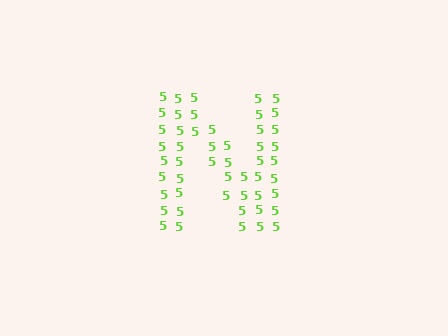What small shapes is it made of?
It is made of small digit 5's.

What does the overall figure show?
The overall figure shows the letter N.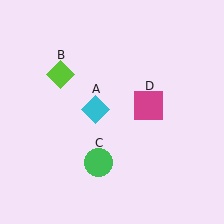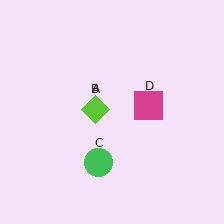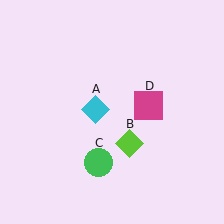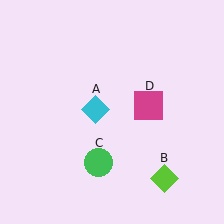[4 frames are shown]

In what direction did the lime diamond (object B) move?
The lime diamond (object B) moved down and to the right.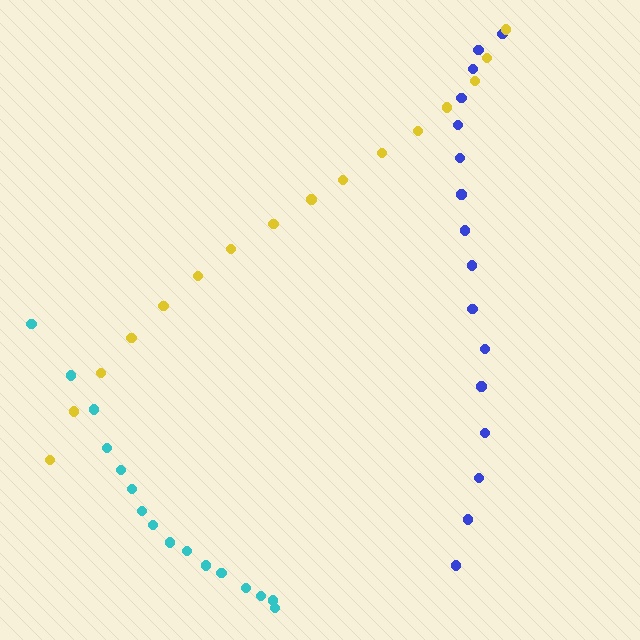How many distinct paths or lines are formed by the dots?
There are 3 distinct paths.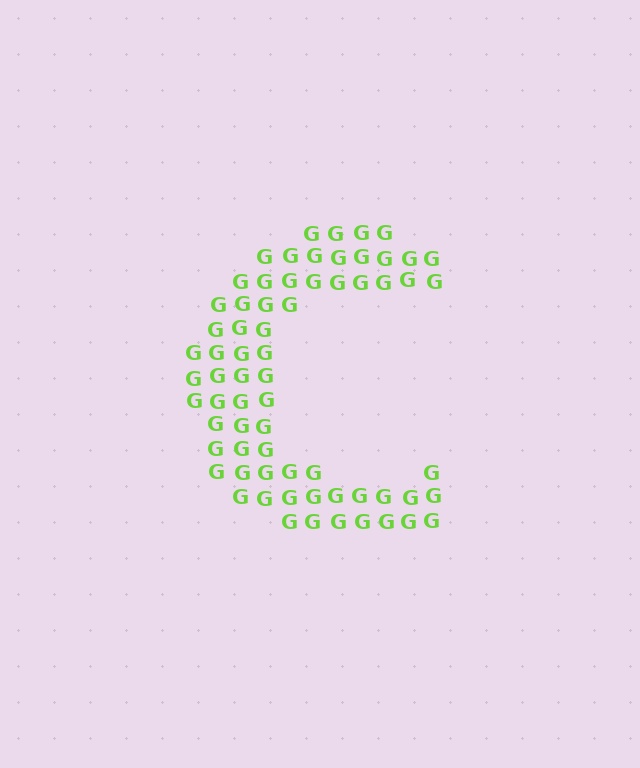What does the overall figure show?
The overall figure shows the letter C.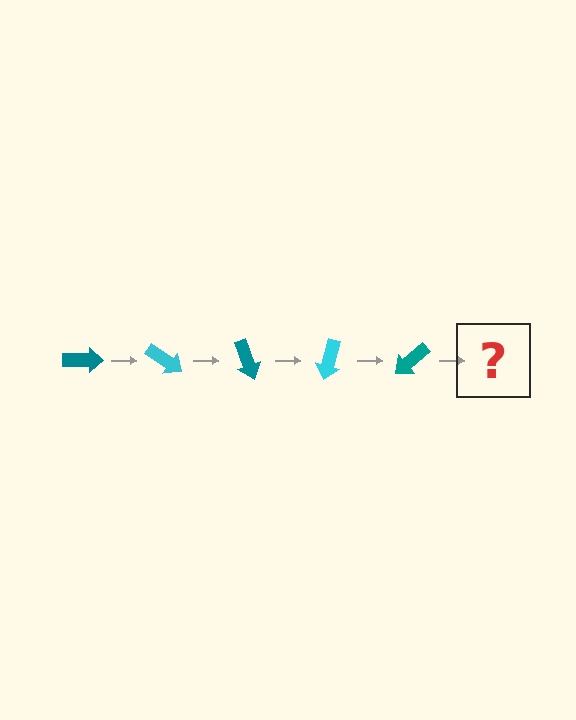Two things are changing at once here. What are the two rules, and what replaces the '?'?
The two rules are that it rotates 35 degrees each step and the color cycles through teal and cyan. The '?' should be a cyan arrow, rotated 175 degrees from the start.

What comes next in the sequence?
The next element should be a cyan arrow, rotated 175 degrees from the start.